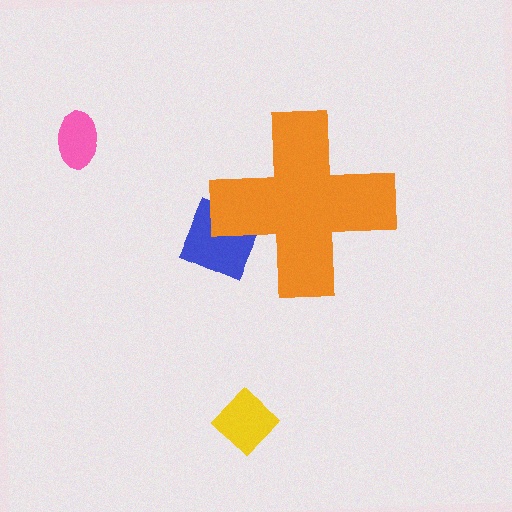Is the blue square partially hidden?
Yes, the blue square is partially hidden behind the orange cross.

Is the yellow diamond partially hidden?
No, the yellow diamond is fully visible.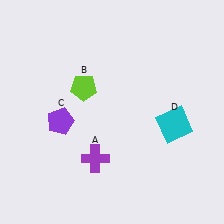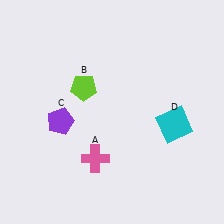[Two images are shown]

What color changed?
The cross (A) changed from purple in Image 1 to pink in Image 2.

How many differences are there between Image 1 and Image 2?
There is 1 difference between the two images.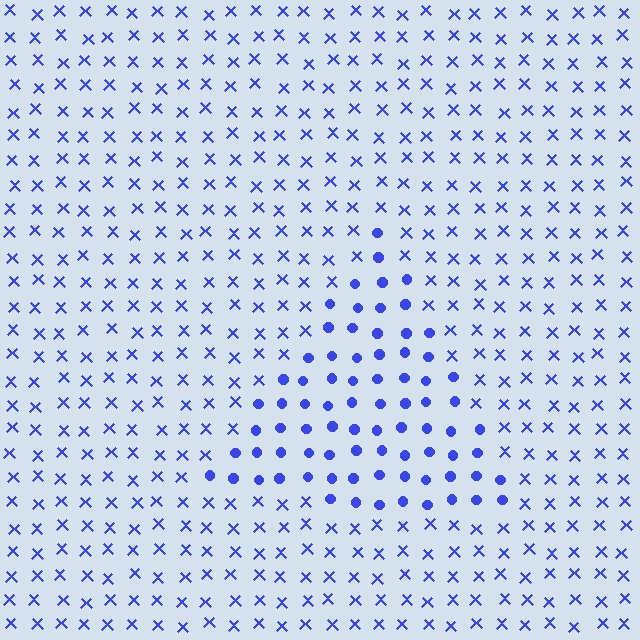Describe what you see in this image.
The image is filled with small blue elements arranged in a uniform grid. A triangle-shaped region contains circles, while the surrounding area contains X marks. The boundary is defined purely by the change in element shape.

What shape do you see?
I see a triangle.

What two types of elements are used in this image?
The image uses circles inside the triangle region and X marks outside it.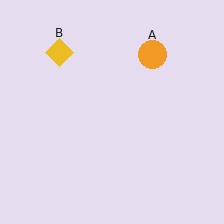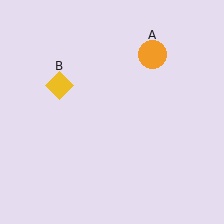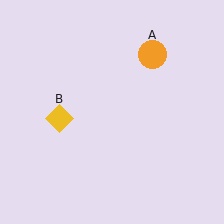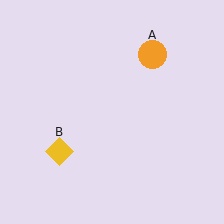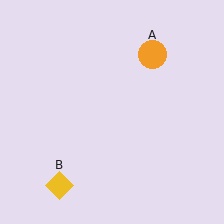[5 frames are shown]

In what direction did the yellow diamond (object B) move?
The yellow diamond (object B) moved down.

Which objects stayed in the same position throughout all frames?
Orange circle (object A) remained stationary.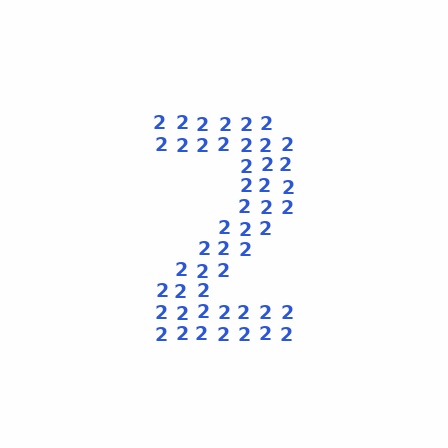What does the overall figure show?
The overall figure shows the digit 2.